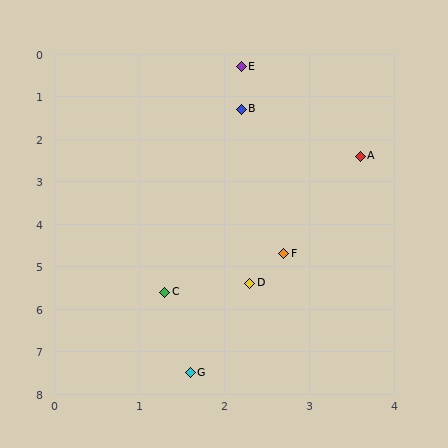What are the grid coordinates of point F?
Point F is at approximately (2.7, 4.7).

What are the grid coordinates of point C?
Point C is at approximately (1.3, 5.6).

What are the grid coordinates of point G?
Point G is at approximately (1.6, 7.5).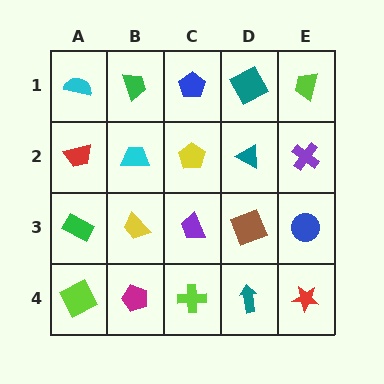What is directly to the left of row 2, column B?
A red trapezoid.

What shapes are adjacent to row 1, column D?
A teal triangle (row 2, column D), a blue pentagon (row 1, column C), a lime trapezoid (row 1, column E).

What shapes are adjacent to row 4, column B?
A yellow trapezoid (row 3, column B), a lime square (row 4, column A), a lime cross (row 4, column C).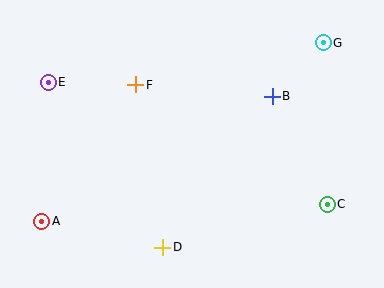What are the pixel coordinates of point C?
Point C is at (327, 204).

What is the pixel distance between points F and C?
The distance between F and C is 226 pixels.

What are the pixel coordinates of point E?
Point E is at (48, 82).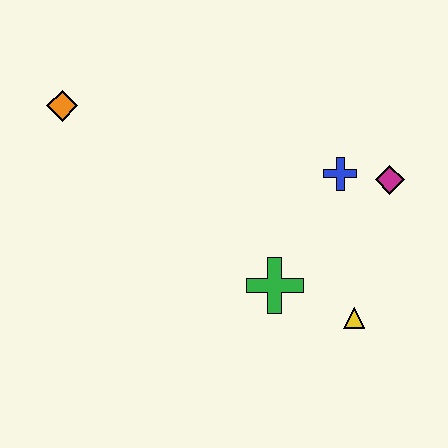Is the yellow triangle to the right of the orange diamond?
Yes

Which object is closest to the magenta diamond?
The blue cross is closest to the magenta diamond.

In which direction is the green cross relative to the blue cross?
The green cross is below the blue cross.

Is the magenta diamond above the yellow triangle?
Yes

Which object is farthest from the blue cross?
The orange diamond is farthest from the blue cross.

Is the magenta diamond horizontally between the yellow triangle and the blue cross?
No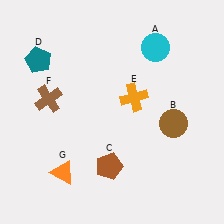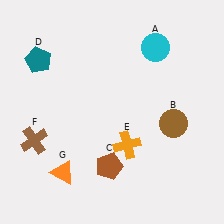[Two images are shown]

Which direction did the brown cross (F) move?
The brown cross (F) moved down.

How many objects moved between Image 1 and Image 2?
2 objects moved between the two images.